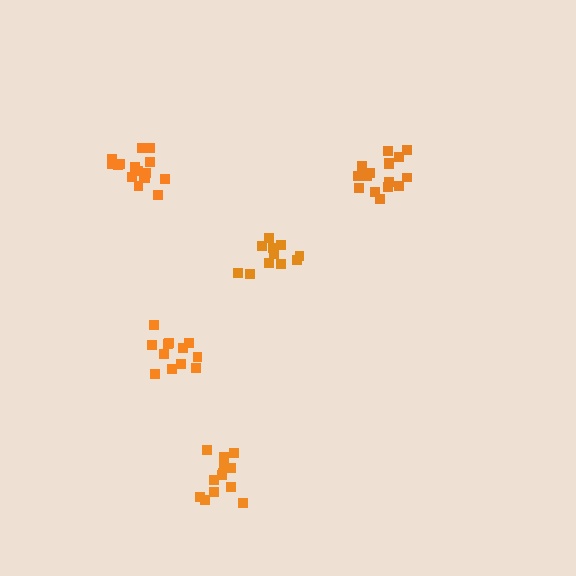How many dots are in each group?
Group 1: 16 dots, Group 2: 11 dots, Group 3: 14 dots, Group 4: 12 dots, Group 5: 16 dots (69 total).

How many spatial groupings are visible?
There are 5 spatial groupings.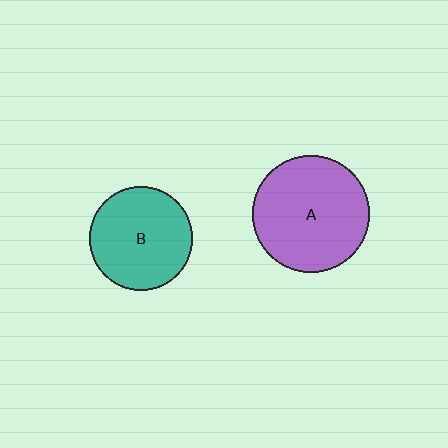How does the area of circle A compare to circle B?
Approximately 1.3 times.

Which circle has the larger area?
Circle A (purple).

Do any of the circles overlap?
No, none of the circles overlap.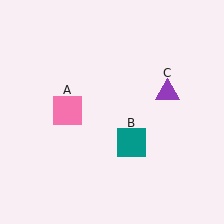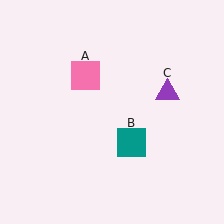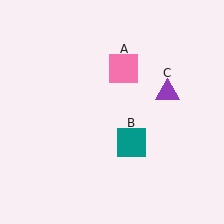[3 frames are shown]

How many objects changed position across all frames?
1 object changed position: pink square (object A).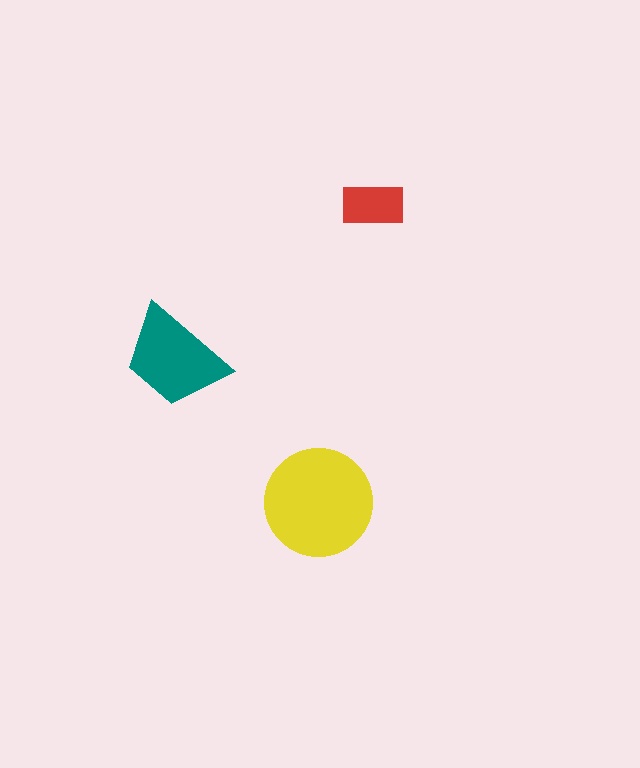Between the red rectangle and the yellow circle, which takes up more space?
The yellow circle.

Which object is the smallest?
The red rectangle.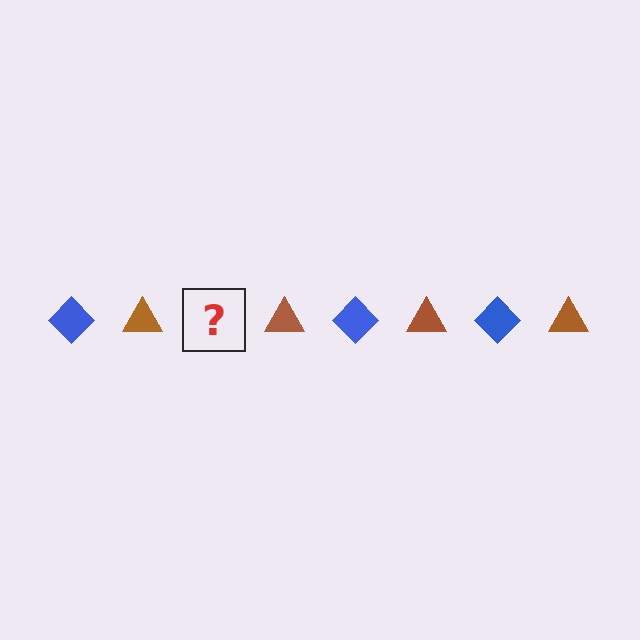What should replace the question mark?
The question mark should be replaced with a blue diamond.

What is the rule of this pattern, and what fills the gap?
The rule is that the pattern alternates between blue diamond and brown triangle. The gap should be filled with a blue diamond.